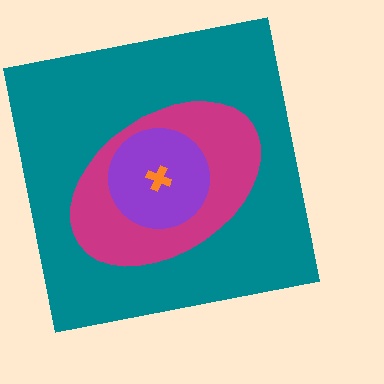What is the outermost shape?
The teal square.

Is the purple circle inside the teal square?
Yes.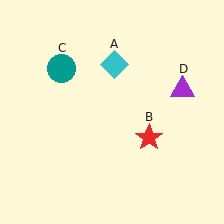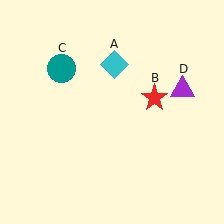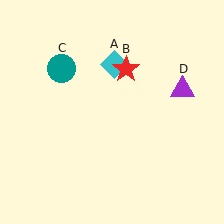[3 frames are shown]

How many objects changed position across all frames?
1 object changed position: red star (object B).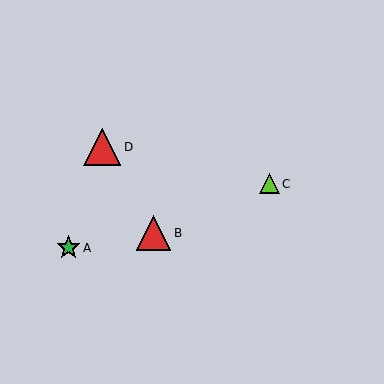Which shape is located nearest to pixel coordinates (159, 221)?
The red triangle (labeled B) at (153, 233) is nearest to that location.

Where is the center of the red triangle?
The center of the red triangle is at (102, 147).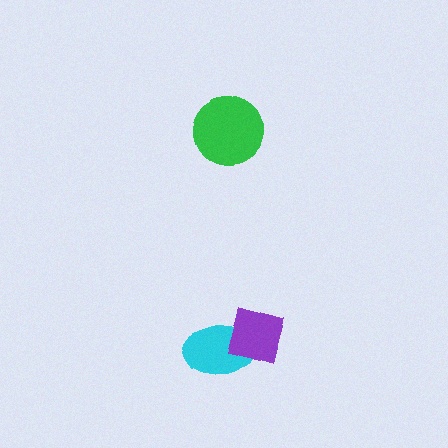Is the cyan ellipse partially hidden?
Yes, it is partially covered by another shape.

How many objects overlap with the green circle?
0 objects overlap with the green circle.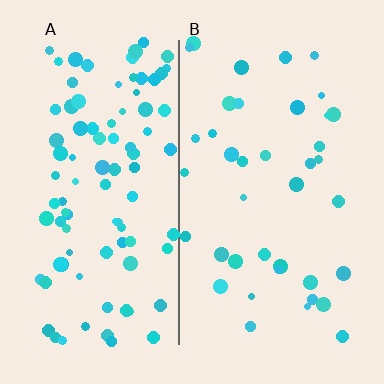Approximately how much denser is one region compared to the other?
Approximately 2.4× — region A over region B.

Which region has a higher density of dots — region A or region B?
A (the left).